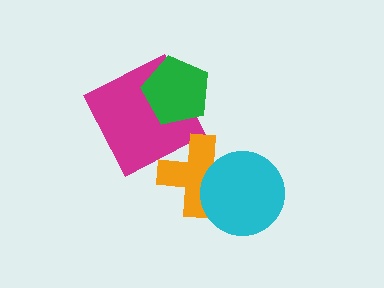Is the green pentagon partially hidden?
No, no other shape covers it.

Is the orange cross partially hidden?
Yes, it is partially covered by another shape.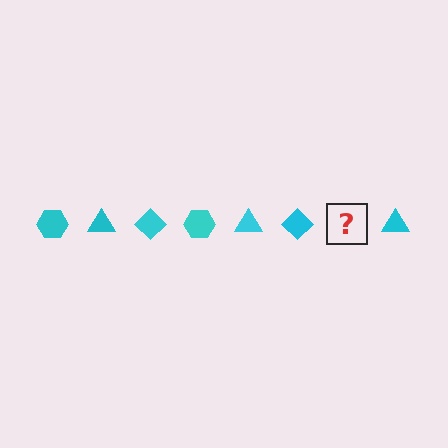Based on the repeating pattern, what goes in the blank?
The blank should be a cyan hexagon.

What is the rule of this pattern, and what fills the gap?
The rule is that the pattern cycles through hexagon, triangle, diamond shapes in cyan. The gap should be filled with a cyan hexagon.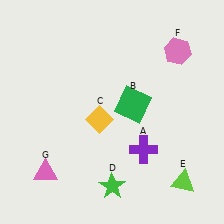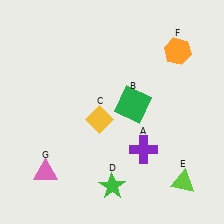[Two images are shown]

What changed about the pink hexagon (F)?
In Image 1, F is pink. In Image 2, it changed to orange.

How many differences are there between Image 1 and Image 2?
There is 1 difference between the two images.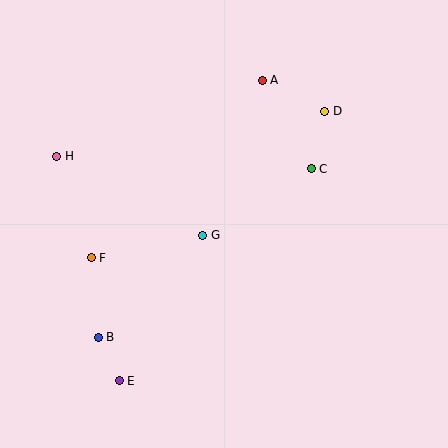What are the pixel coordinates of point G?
Point G is at (203, 235).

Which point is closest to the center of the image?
Point G at (203, 235) is closest to the center.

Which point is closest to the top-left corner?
Point H is closest to the top-left corner.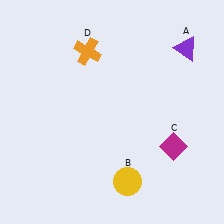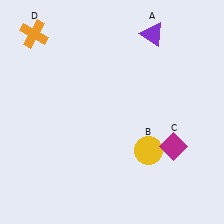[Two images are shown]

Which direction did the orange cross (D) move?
The orange cross (D) moved left.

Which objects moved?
The objects that moved are: the purple triangle (A), the yellow circle (B), the orange cross (D).